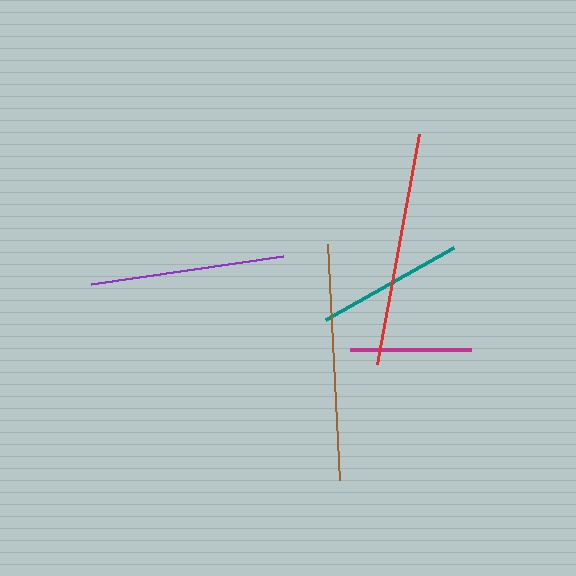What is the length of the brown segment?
The brown segment is approximately 237 pixels long.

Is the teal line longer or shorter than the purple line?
The purple line is longer than the teal line.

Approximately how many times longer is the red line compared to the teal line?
The red line is approximately 1.6 times the length of the teal line.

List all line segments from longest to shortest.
From longest to shortest: brown, red, purple, teal, magenta.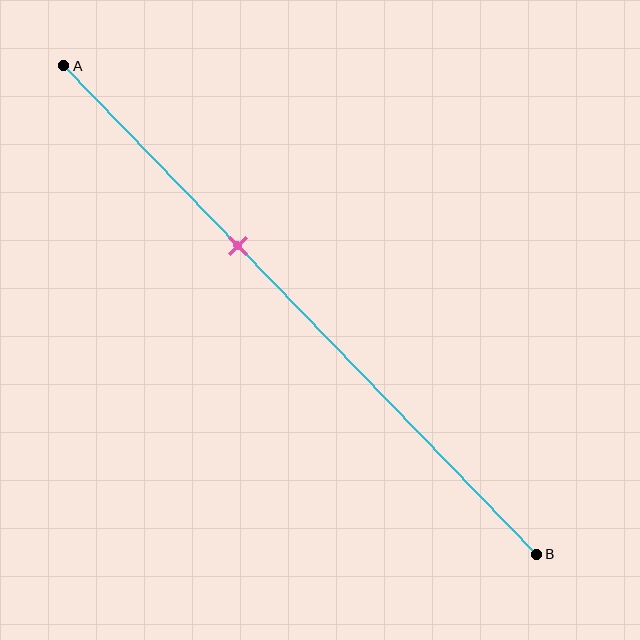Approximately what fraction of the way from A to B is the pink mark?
The pink mark is approximately 35% of the way from A to B.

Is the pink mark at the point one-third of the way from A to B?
No, the mark is at about 35% from A, not at the 33% one-third point.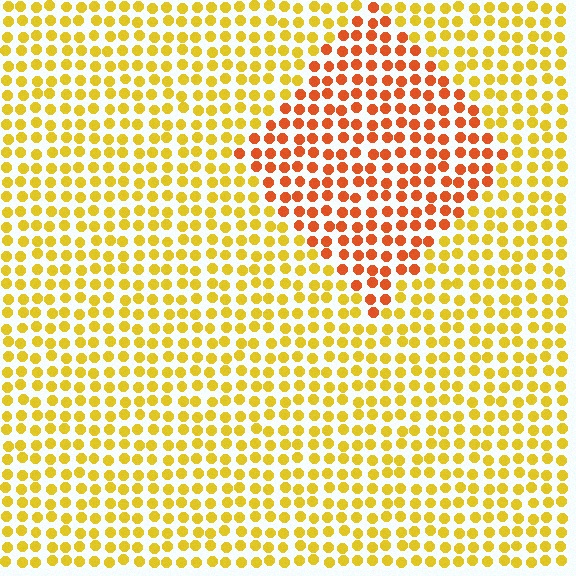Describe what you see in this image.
The image is filled with small yellow elements in a uniform arrangement. A diamond-shaped region is visible where the elements are tinted to a slightly different hue, forming a subtle color boundary.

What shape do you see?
I see a diamond.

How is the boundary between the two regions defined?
The boundary is defined purely by a slight shift in hue (about 37 degrees). Spacing, size, and orientation are identical on both sides.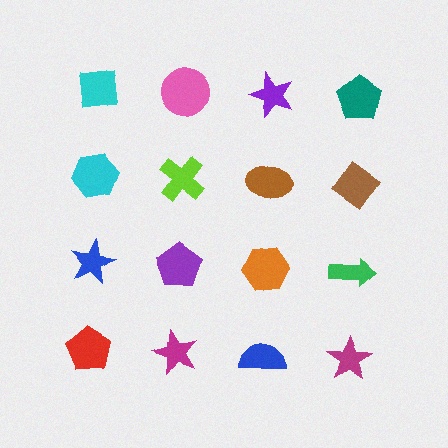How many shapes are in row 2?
4 shapes.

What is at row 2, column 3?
A brown ellipse.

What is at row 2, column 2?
A lime cross.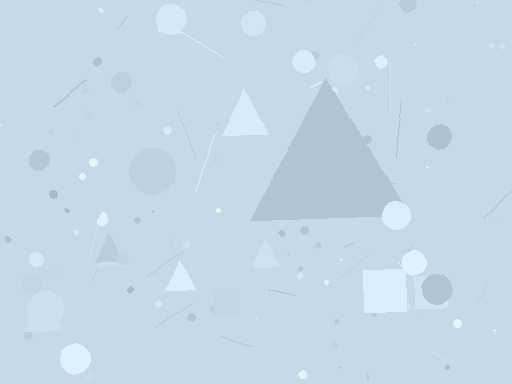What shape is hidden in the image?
A triangle is hidden in the image.